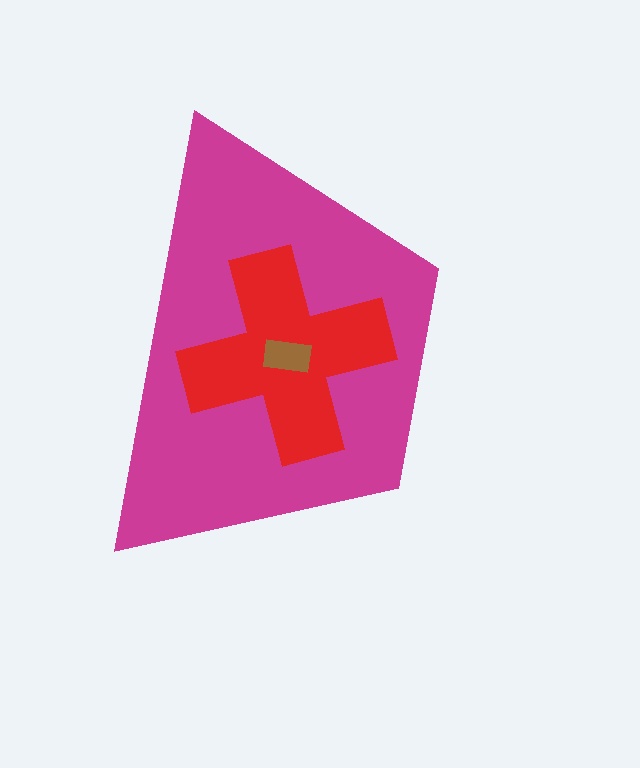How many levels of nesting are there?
3.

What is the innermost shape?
The brown rectangle.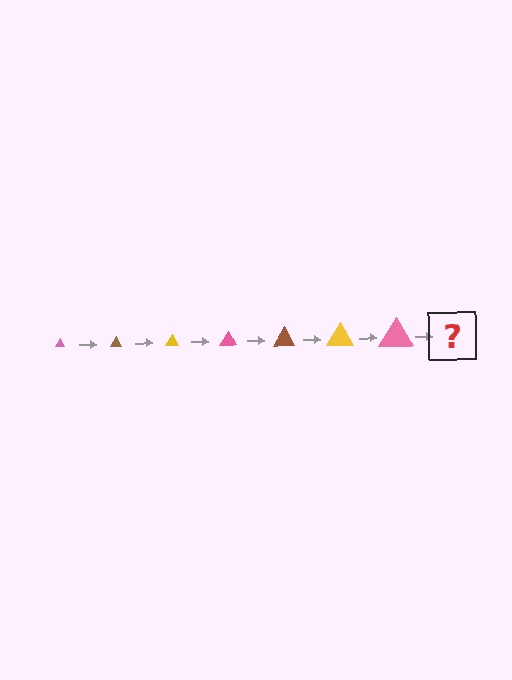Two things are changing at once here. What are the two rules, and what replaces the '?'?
The two rules are that the triangle grows larger each step and the color cycles through pink, brown, and yellow. The '?' should be a brown triangle, larger than the previous one.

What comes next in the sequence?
The next element should be a brown triangle, larger than the previous one.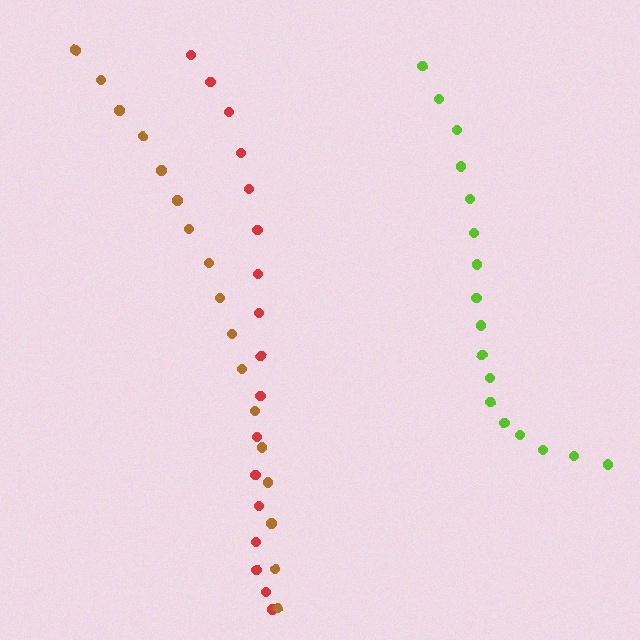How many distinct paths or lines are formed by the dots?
There are 3 distinct paths.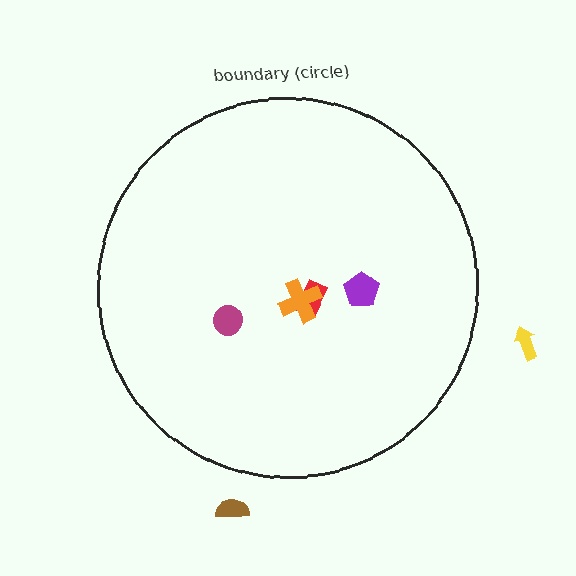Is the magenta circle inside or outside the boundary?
Inside.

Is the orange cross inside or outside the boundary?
Inside.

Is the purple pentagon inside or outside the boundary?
Inside.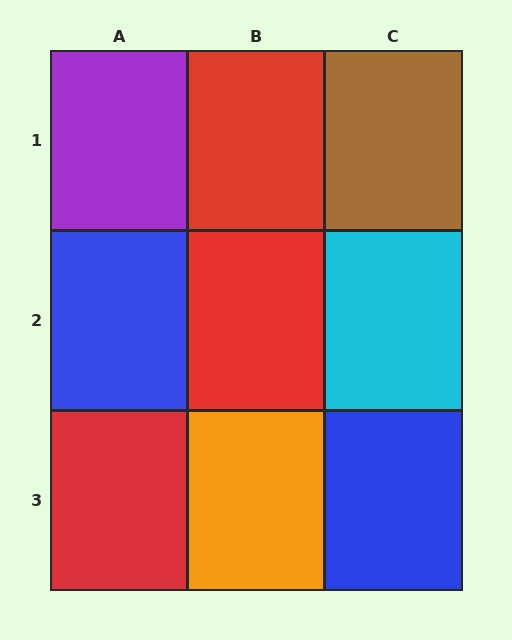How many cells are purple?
1 cell is purple.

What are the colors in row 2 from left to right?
Blue, red, cyan.